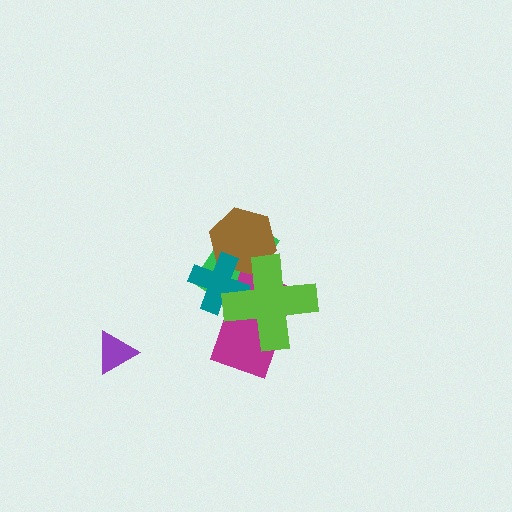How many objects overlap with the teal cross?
4 objects overlap with the teal cross.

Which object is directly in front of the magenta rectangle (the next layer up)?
The teal cross is directly in front of the magenta rectangle.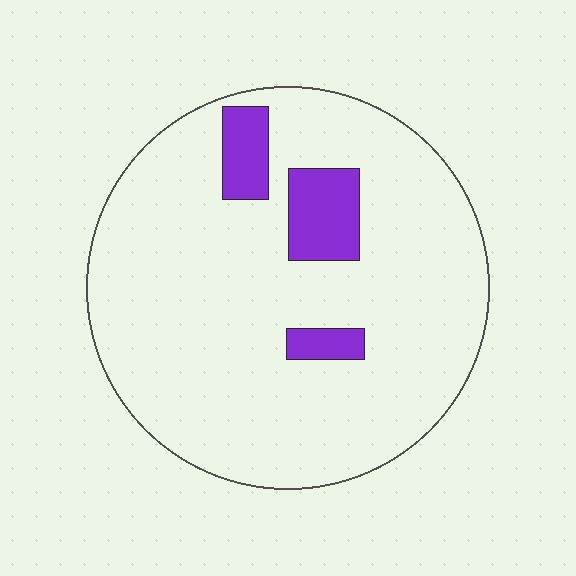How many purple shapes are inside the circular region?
3.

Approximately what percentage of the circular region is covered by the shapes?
Approximately 10%.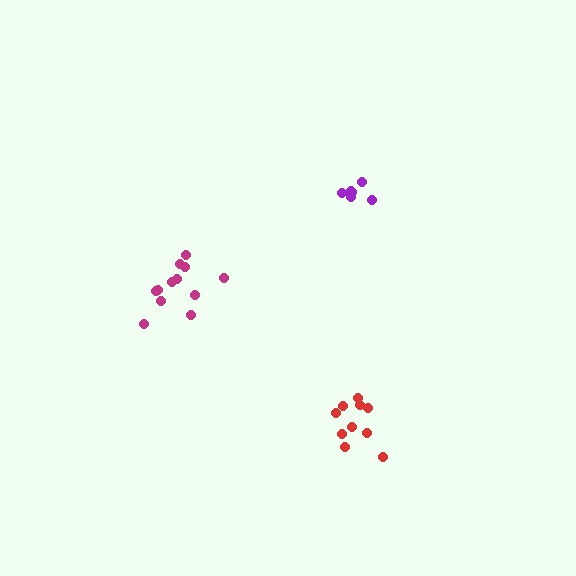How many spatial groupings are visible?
There are 3 spatial groupings.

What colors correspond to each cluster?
The clusters are colored: magenta, purple, red.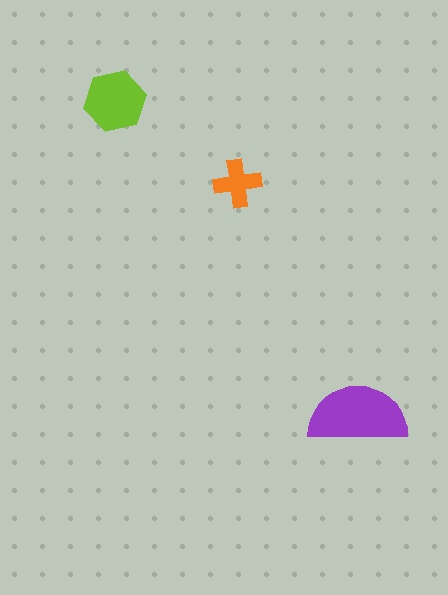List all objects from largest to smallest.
The purple semicircle, the lime hexagon, the orange cross.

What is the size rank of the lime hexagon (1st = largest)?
2nd.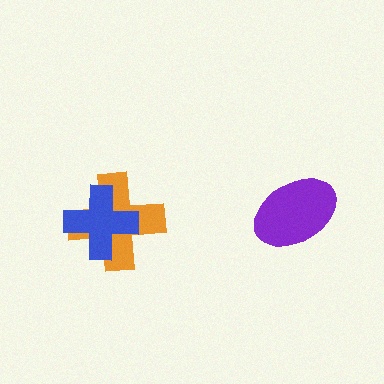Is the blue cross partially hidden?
No, no other shape covers it.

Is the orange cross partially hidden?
Yes, it is partially covered by another shape.